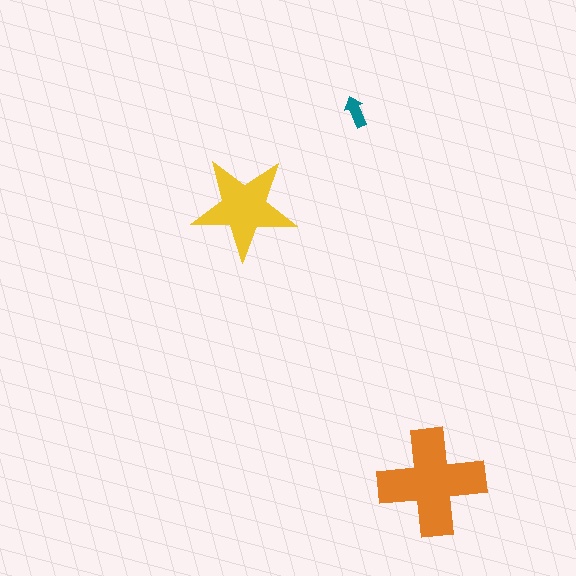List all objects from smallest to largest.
The teal arrow, the yellow star, the orange cross.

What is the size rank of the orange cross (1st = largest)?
1st.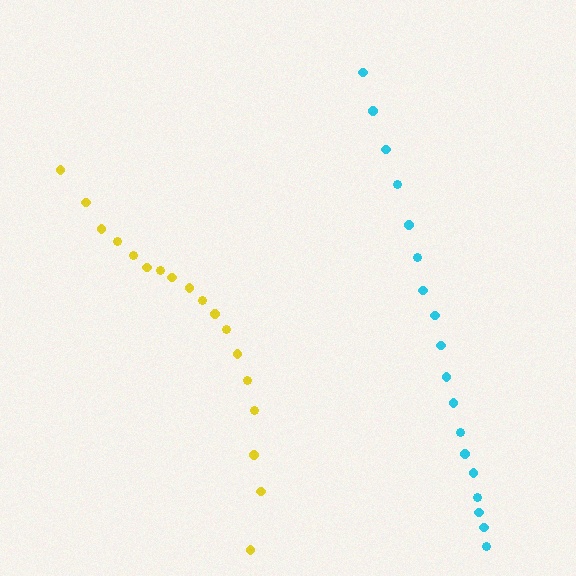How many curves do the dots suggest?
There are 2 distinct paths.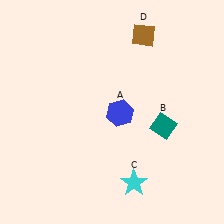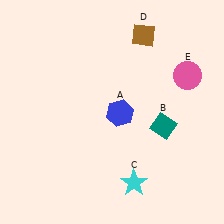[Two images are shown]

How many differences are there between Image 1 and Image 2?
There is 1 difference between the two images.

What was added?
A pink circle (E) was added in Image 2.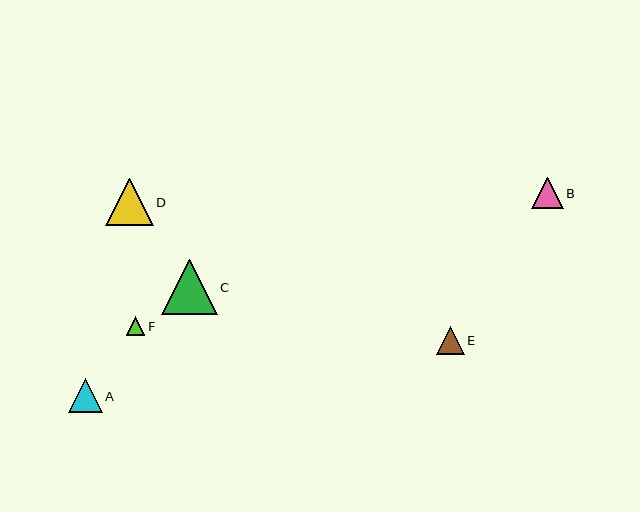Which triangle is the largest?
Triangle C is the largest with a size of approximately 55 pixels.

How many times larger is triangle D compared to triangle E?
Triangle D is approximately 1.7 times the size of triangle E.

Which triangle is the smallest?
Triangle F is the smallest with a size of approximately 18 pixels.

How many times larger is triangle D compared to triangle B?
Triangle D is approximately 1.5 times the size of triangle B.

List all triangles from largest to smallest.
From largest to smallest: C, D, A, B, E, F.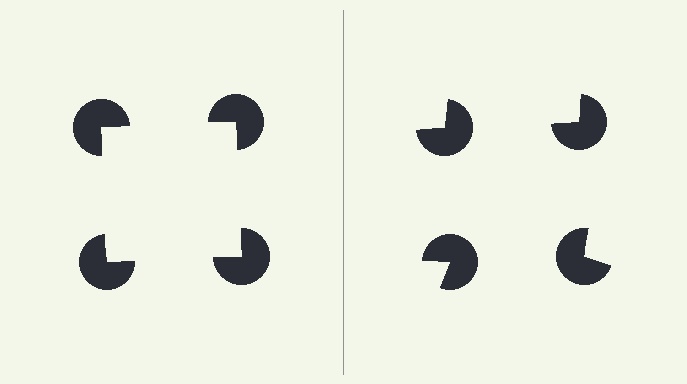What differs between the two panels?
The pac-man discs are positioned identically on both sides; only the wedge orientations differ. On the left they align to a square; on the right they are misaligned.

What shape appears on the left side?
An illusory square.